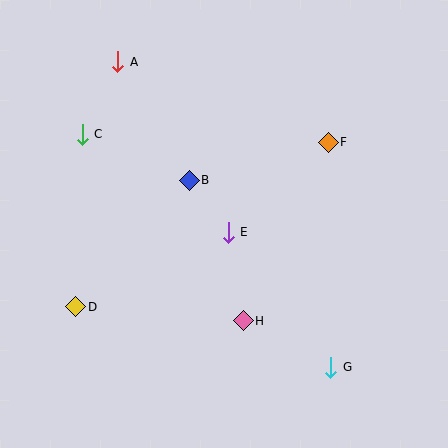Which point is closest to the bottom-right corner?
Point G is closest to the bottom-right corner.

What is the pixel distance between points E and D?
The distance between E and D is 170 pixels.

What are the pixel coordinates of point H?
Point H is at (243, 321).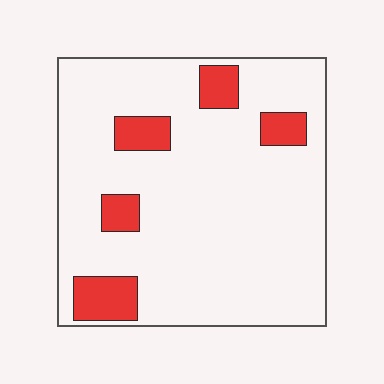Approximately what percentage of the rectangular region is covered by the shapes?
Approximately 15%.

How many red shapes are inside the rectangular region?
5.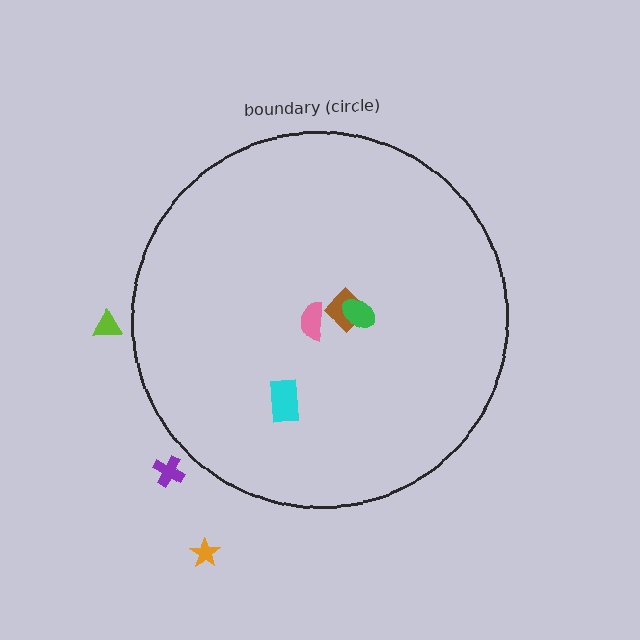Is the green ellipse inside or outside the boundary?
Inside.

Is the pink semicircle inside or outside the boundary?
Inside.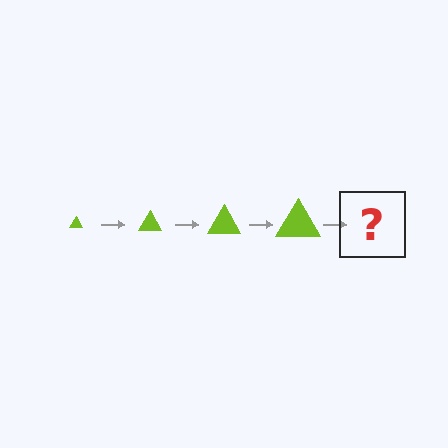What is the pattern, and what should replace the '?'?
The pattern is that the triangle gets progressively larger each step. The '?' should be a lime triangle, larger than the previous one.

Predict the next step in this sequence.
The next step is a lime triangle, larger than the previous one.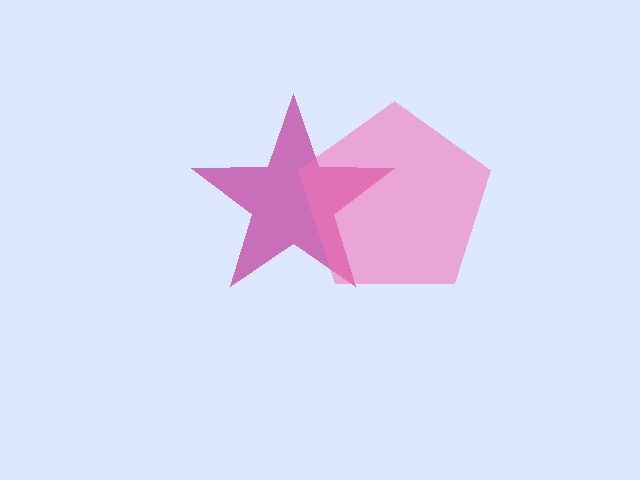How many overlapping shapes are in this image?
There are 2 overlapping shapes in the image.